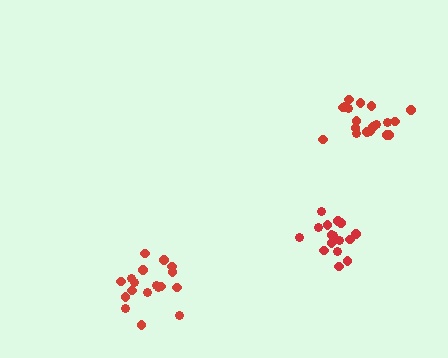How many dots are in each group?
Group 1: 16 dots, Group 2: 18 dots, Group 3: 19 dots (53 total).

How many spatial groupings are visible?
There are 3 spatial groupings.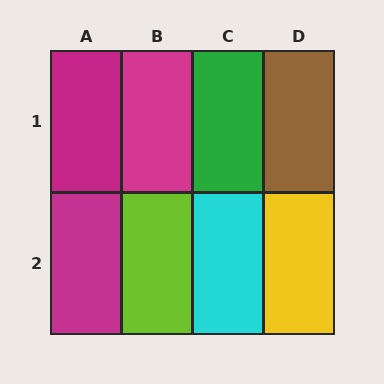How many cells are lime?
1 cell is lime.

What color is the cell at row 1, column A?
Magenta.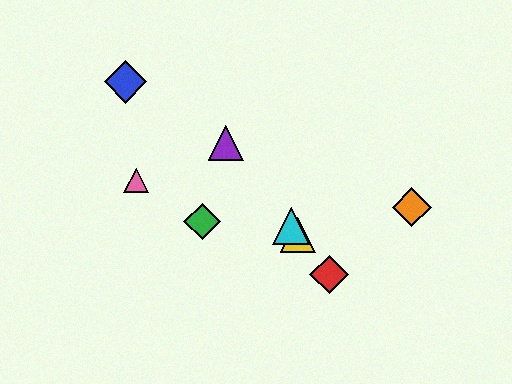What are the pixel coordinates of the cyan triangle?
The cyan triangle is at (291, 226).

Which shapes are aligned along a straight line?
The red diamond, the yellow triangle, the purple triangle, the cyan triangle are aligned along a straight line.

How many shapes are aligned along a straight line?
4 shapes (the red diamond, the yellow triangle, the purple triangle, the cyan triangle) are aligned along a straight line.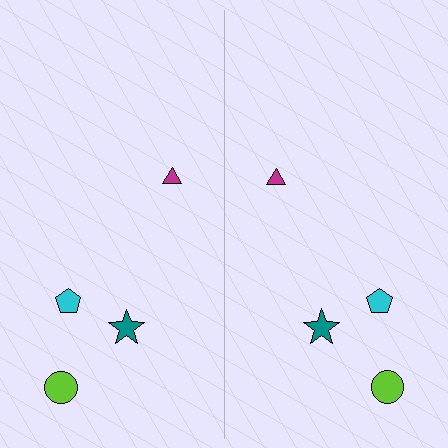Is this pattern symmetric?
Yes, this pattern has bilateral (reflection) symmetry.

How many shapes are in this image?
There are 8 shapes in this image.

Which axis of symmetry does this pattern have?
The pattern has a vertical axis of symmetry running through the center of the image.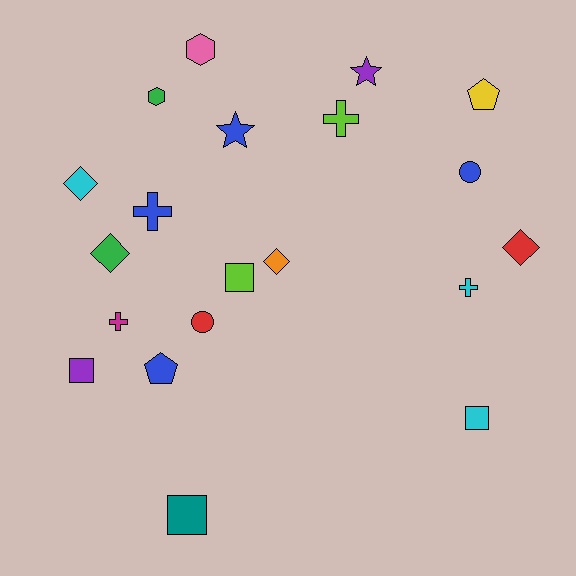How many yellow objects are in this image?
There is 1 yellow object.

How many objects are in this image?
There are 20 objects.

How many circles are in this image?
There are 2 circles.